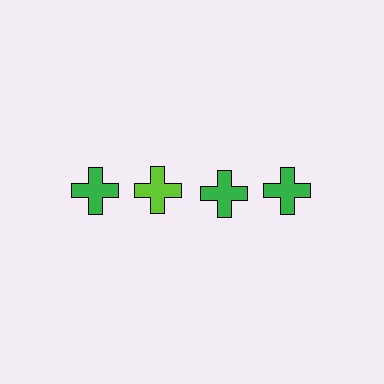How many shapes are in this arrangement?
There are 4 shapes arranged in a grid pattern.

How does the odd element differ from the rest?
It has a different color: lime instead of green.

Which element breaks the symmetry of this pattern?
The lime cross in the top row, second from left column breaks the symmetry. All other shapes are green crosses.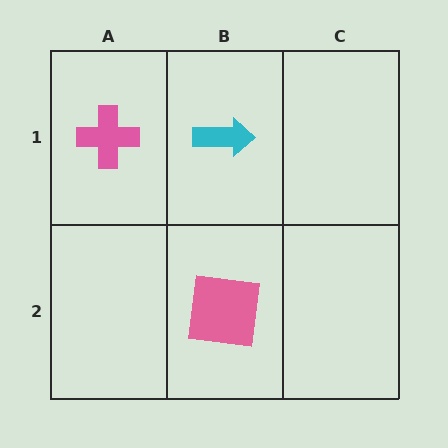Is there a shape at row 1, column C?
No, that cell is empty.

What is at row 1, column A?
A pink cross.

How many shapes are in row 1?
2 shapes.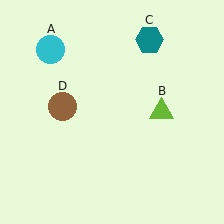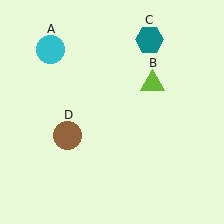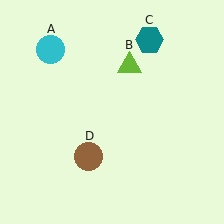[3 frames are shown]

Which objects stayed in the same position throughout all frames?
Cyan circle (object A) and teal hexagon (object C) remained stationary.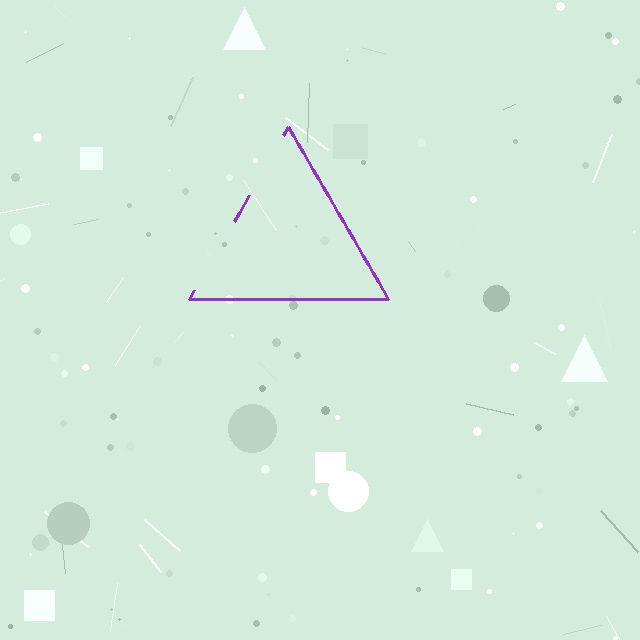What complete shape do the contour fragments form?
The contour fragments form a triangle.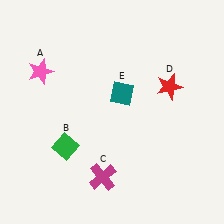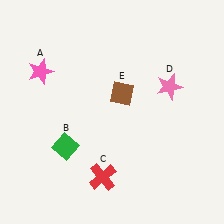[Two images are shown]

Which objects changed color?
C changed from magenta to red. D changed from red to pink. E changed from teal to brown.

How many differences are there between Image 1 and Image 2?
There are 3 differences between the two images.